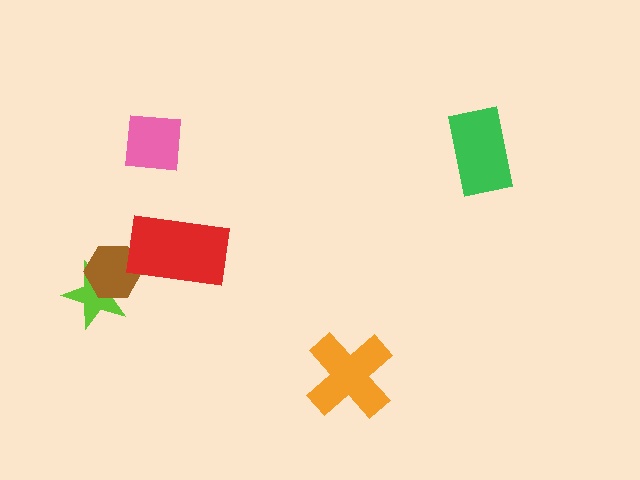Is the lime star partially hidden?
Yes, it is partially covered by another shape.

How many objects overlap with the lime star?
1 object overlaps with the lime star.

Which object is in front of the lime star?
The brown hexagon is in front of the lime star.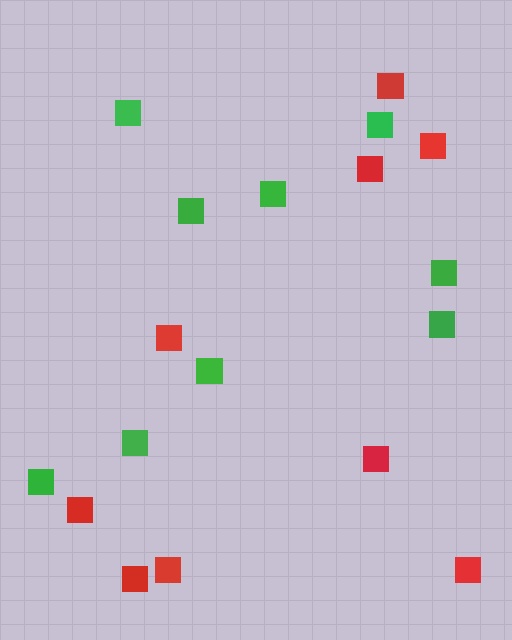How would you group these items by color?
There are 2 groups: one group of green squares (9) and one group of red squares (9).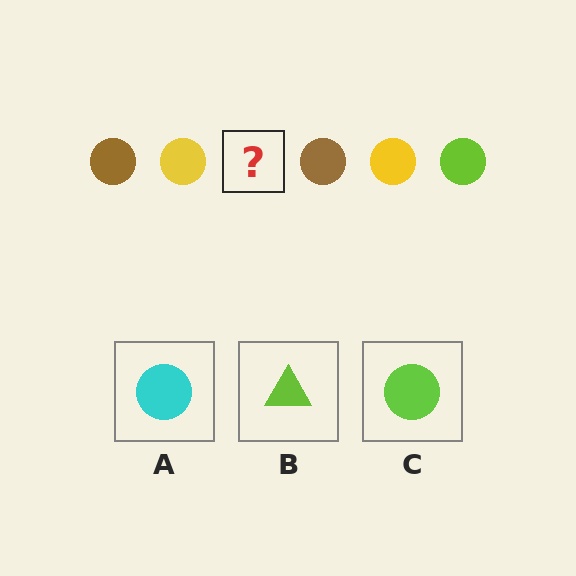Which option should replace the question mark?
Option C.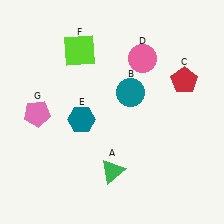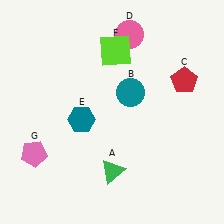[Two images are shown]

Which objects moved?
The objects that moved are: the pink circle (D), the lime square (F), the pink pentagon (G).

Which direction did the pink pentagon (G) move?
The pink pentagon (G) moved down.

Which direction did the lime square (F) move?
The lime square (F) moved right.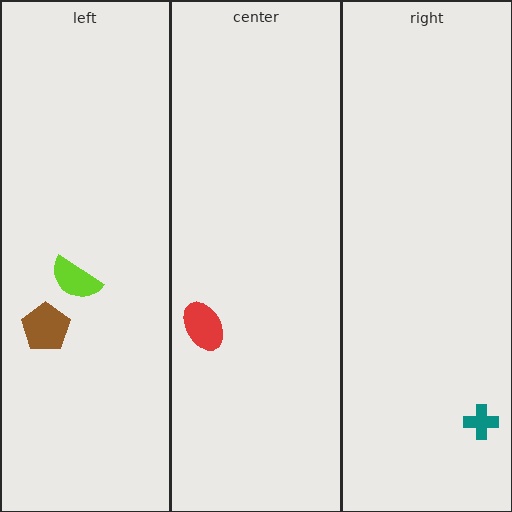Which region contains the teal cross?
The right region.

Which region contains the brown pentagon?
The left region.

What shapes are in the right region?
The teal cross.